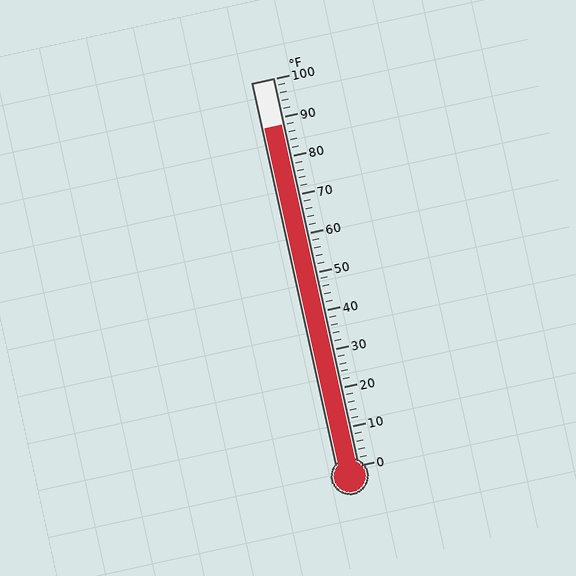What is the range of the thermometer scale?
The thermometer scale ranges from 0°F to 100°F.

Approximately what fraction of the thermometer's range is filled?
The thermometer is filled to approximately 90% of its range.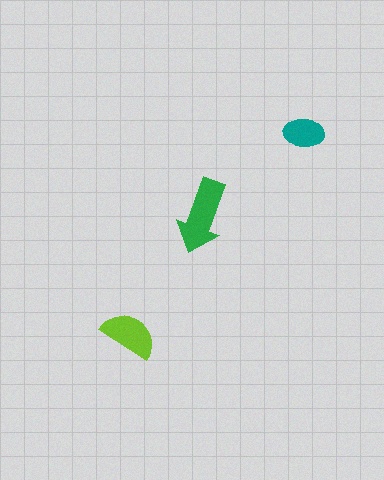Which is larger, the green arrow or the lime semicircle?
The green arrow.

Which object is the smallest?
The teal ellipse.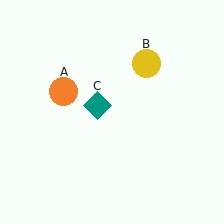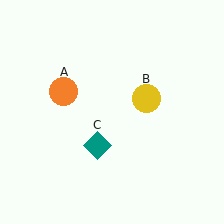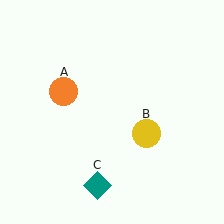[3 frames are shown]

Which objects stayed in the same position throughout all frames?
Orange circle (object A) remained stationary.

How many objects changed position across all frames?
2 objects changed position: yellow circle (object B), teal diamond (object C).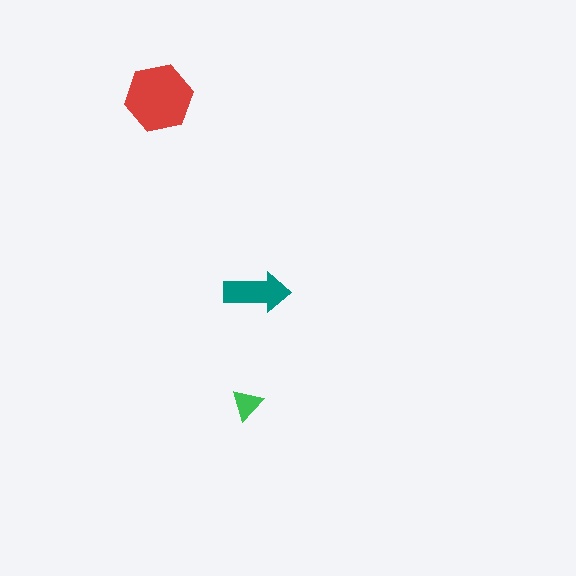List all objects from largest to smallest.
The red hexagon, the teal arrow, the green triangle.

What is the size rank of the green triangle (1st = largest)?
3rd.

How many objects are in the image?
There are 3 objects in the image.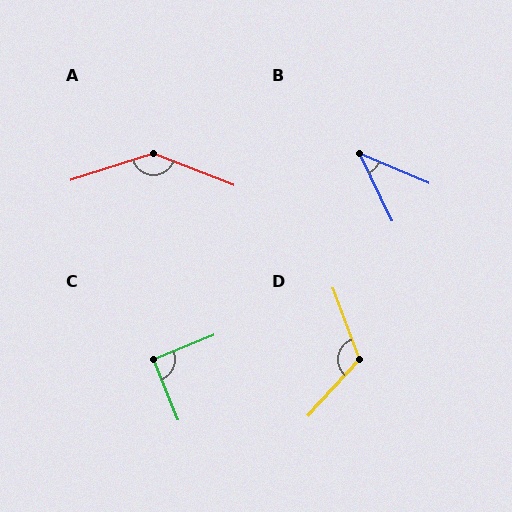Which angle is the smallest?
B, at approximately 41 degrees.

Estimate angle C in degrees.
Approximately 90 degrees.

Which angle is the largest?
A, at approximately 141 degrees.